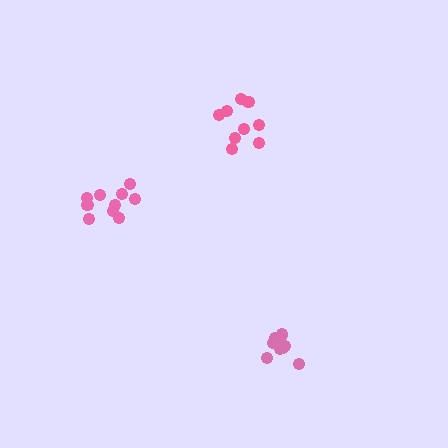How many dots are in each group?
Group 1: 9 dots, Group 2: 9 dots, Group 3: 10 dots (28 total).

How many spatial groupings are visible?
There are 3 spatial groupings.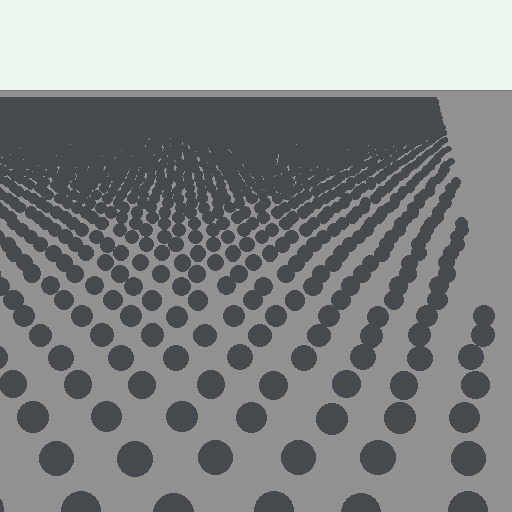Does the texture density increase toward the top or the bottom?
Density increases toward the top.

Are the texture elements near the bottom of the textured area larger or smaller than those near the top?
Larger. Near the bottom, elements are closer to the viewer and appear at a bigger on-screen size.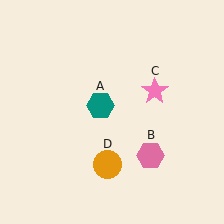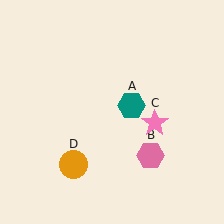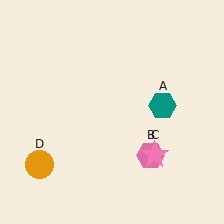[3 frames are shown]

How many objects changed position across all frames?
3 objects changed position: teal hexagon (object A), pink star (object C), orange circle (object D).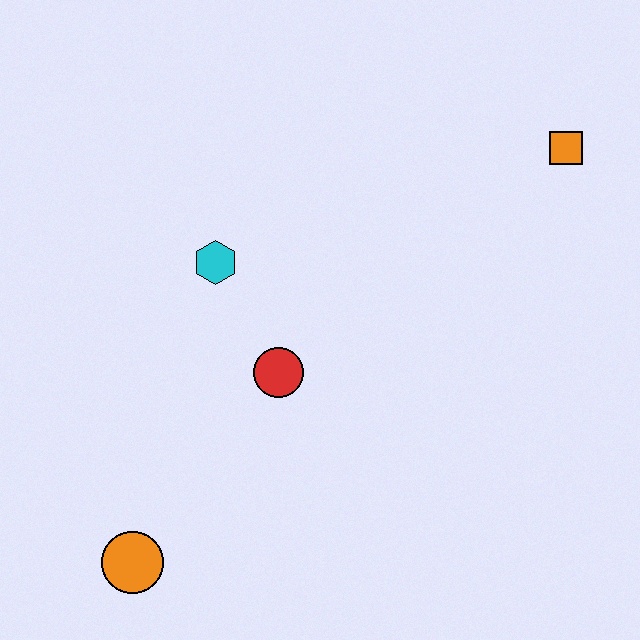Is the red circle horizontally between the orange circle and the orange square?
Yes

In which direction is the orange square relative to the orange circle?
The orange square is to the right of the orange circle.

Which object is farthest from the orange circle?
The orange square is farthest from the orange circle.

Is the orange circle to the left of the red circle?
Yes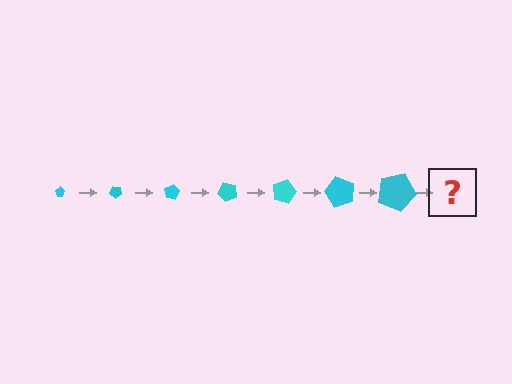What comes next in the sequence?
The next element should be a pentagon, larger than the previous one and rotated 280 degrees from the start.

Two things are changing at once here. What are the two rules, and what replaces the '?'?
The two rules are that the pentagon grows larger each step and it rotates 40 degrees each step. The '?' should be a pentagon, larger than the previous one and rotated 280 degrees from the start.